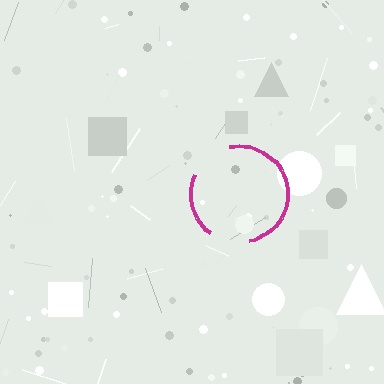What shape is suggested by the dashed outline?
The dashed outline suggests a circle.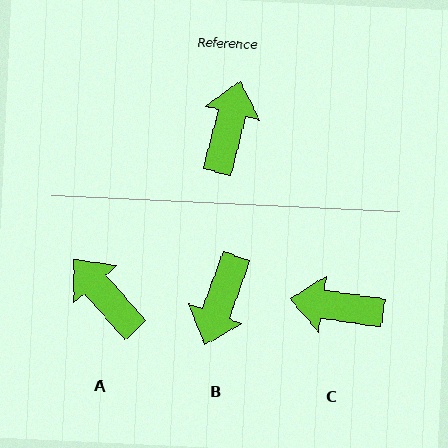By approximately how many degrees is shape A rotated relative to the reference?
Approximately 56 degrees counter-clockwise.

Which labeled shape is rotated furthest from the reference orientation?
B, about 175 degrees away.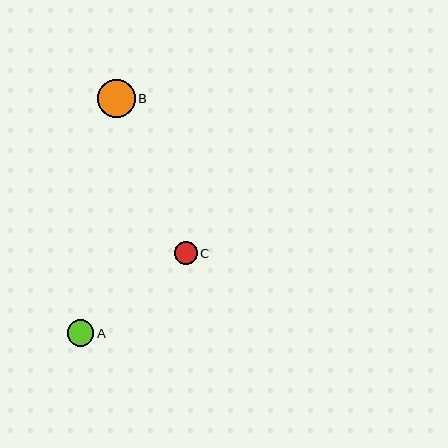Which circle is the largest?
Circle B is the largest with a size of approximately 38 pixels.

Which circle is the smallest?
Circle C is the smallest with a size of approximately 23 pixels.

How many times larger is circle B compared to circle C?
Circle B is approximately 1.7 times the size of circle C.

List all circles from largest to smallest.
From largest to smallest: B, A, C.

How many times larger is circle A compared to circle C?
Circle A is approximately 1.2 times the size of circle C.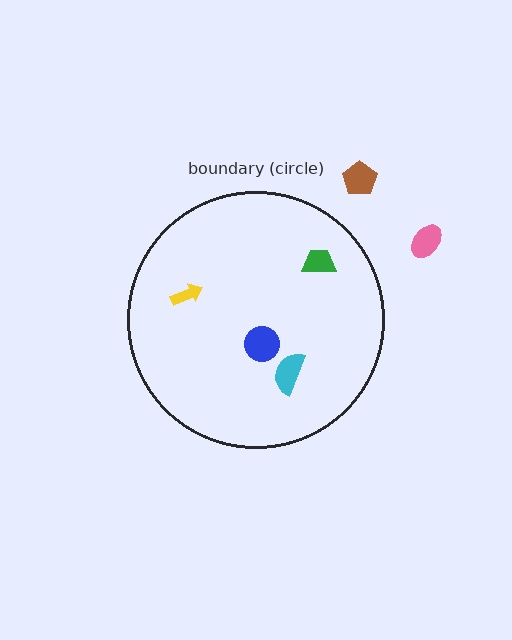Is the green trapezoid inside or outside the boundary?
Inside.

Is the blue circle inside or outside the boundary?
Inside.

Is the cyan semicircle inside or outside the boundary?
Inside.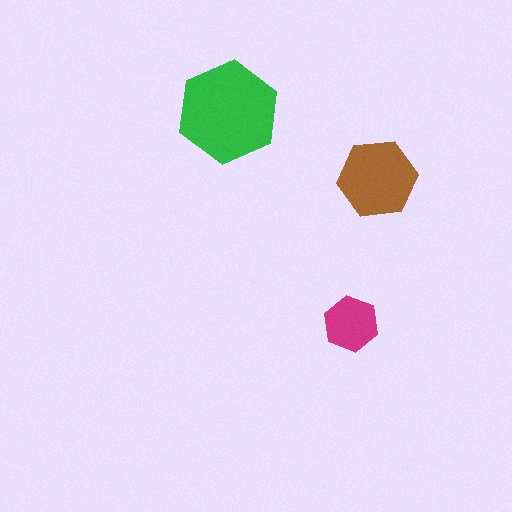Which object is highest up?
The green hexagon is topmost.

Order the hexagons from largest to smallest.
the green one, the brown one, the magenta one.